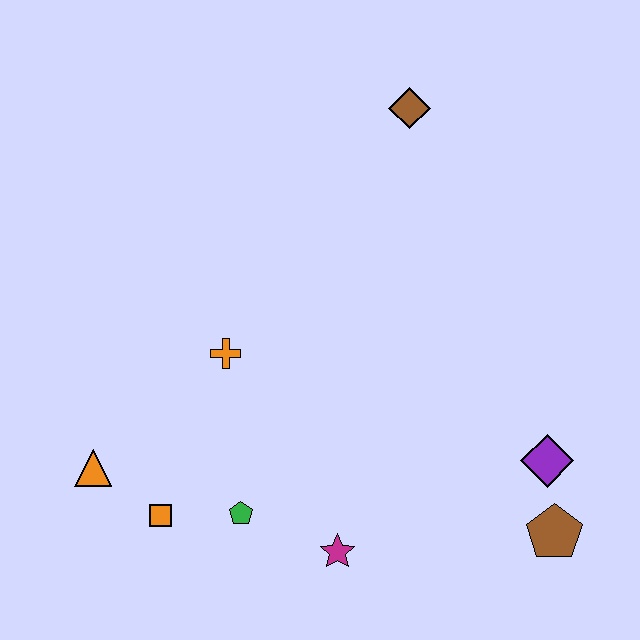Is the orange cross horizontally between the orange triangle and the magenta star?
Yes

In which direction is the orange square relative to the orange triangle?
The orange square is to the right of the orange triangle.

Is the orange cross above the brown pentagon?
Yes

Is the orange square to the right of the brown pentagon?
No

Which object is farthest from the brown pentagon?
The orange triangle is farthest from the brown pentagon.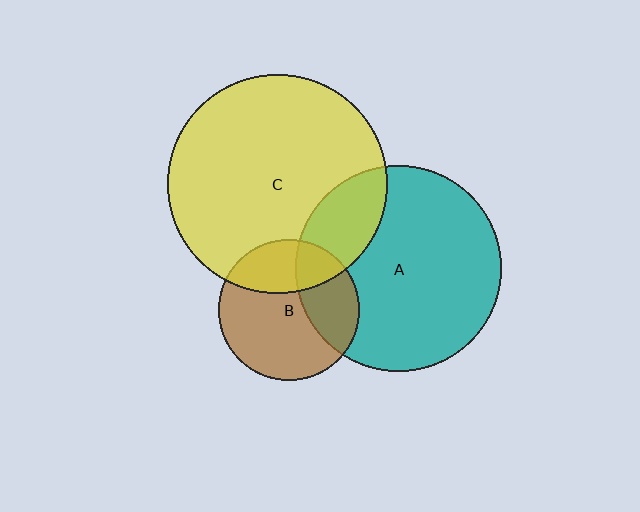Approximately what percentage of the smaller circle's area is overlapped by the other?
Approximately 30%.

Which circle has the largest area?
Circle C (yellow).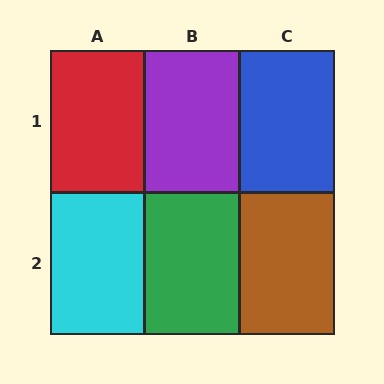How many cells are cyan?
1 cell is cyan.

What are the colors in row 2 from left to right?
Cyan, green, brown.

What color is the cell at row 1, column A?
Red.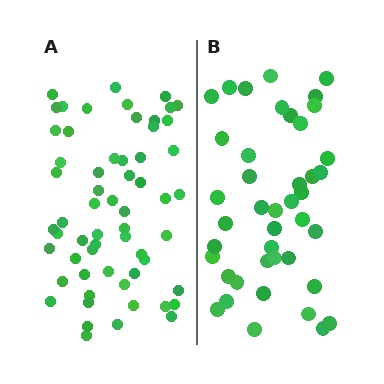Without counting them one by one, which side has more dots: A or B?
Region A (the left region) has more dots.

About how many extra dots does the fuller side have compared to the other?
Region A has approximately 20 more dots than region B.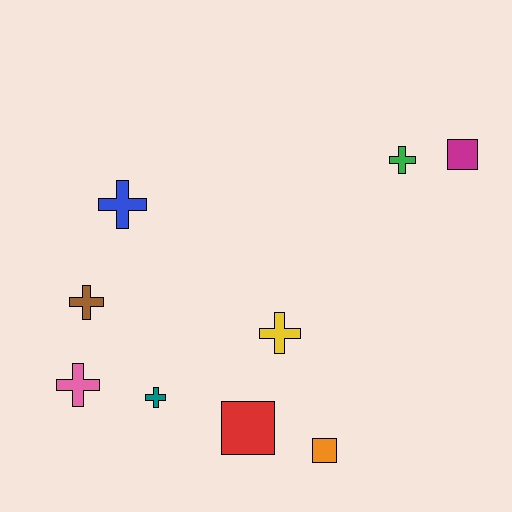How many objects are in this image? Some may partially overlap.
There are 9 objects.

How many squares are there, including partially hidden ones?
There are 3 squares.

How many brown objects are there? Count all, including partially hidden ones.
There is 1 brown object.